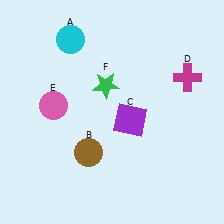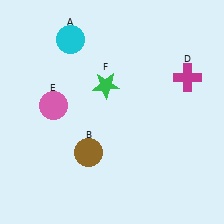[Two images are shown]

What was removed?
The purple square (C) was removed in Image 2.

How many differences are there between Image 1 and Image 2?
There is 1 difference between the two images.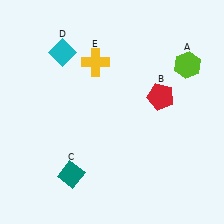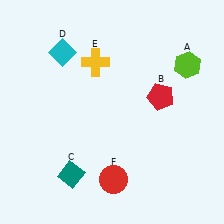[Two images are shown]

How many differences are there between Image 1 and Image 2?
There is 1 difference between the two images.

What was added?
A red circle (F) was added in Image 2.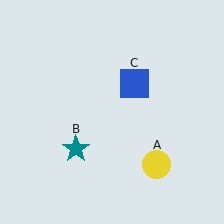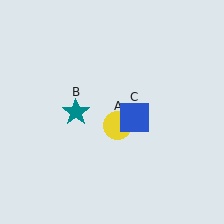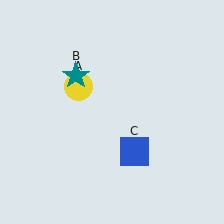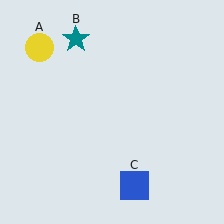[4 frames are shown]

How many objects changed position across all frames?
3 objects changed position: yellow circle (object A), teal star (object B), blue square (object C).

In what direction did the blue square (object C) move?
The blue square (object C) moved down.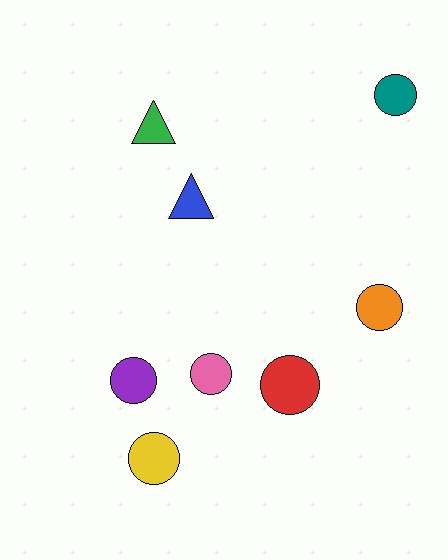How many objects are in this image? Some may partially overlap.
There are 8 objects.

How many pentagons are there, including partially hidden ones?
There are no pentagons.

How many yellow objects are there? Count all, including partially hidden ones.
There is 1 yellow object.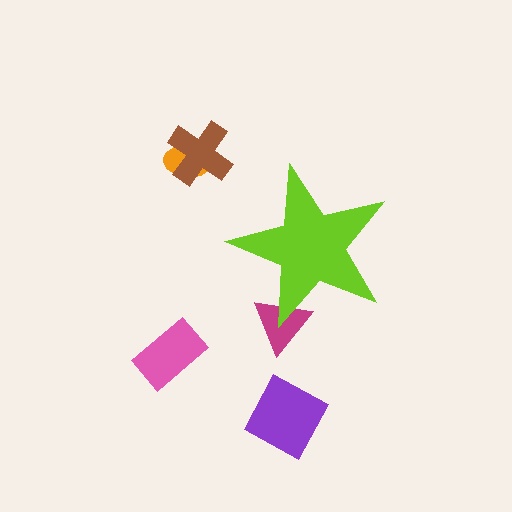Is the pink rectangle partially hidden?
No, the pink rectangle is fully visible.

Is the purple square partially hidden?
No, the purple square is fully visible.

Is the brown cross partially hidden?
No, the brown cross is fully visible.